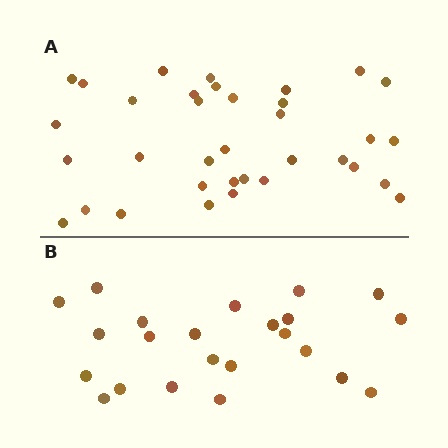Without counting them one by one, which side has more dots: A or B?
Region A (the top region) has more dots.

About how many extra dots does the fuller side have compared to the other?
Region A has roughly 12 or so more dots than region B.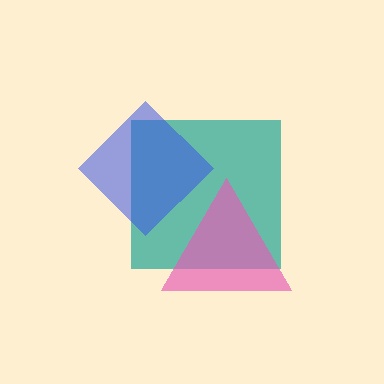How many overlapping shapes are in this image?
There are 3 overlapping shapes in the image.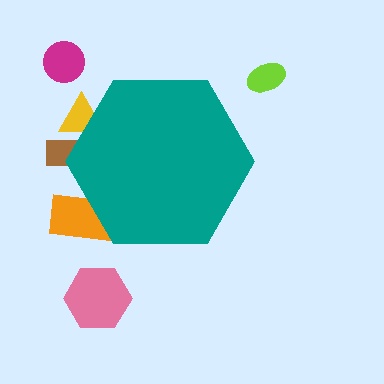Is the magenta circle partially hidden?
No, the magenta circle is fully visible.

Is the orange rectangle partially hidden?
Yes, the orange rectangle is partially hidden behind the teal hexagon.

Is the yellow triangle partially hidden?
Yes, the yellow triangle is partially hidden behind the teal hexagon.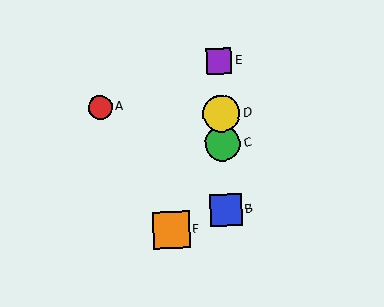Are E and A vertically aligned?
No, E is at x≈219 and A is at x≈100.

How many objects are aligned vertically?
4 objects (B, C, D, E) are aligned vertically.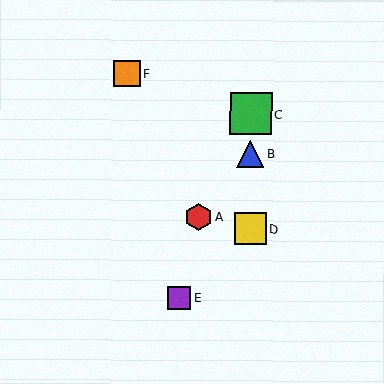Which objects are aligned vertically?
Objects B, C, D are aligned vertically.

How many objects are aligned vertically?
3 objects (B, C, D) are aligned vertically.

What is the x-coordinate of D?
Object D is at x≈250.